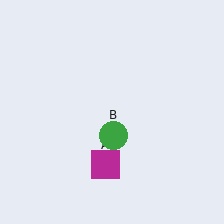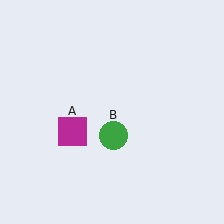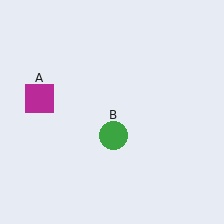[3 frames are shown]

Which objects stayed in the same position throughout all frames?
Green circle (object B) remained stationary.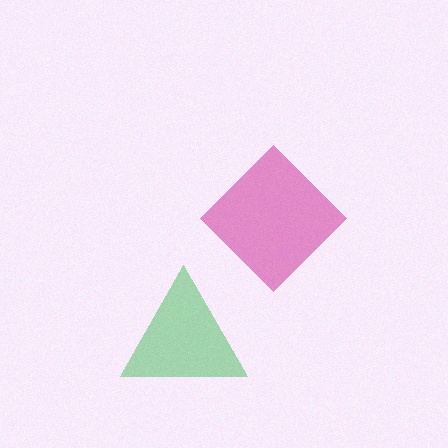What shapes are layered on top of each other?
The layered shapes are: a green triangle, a magenta diamond.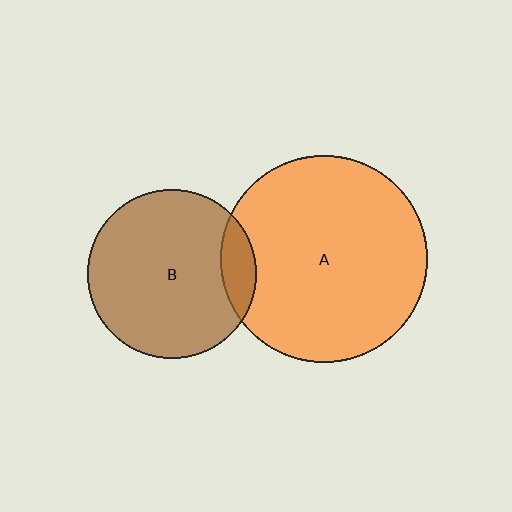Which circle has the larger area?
Circle A (orange).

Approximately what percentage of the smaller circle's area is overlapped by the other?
Approximately 10%.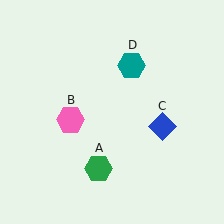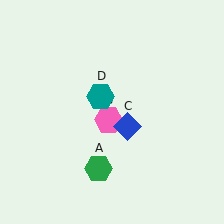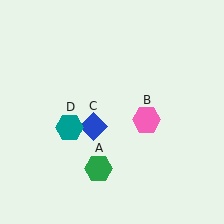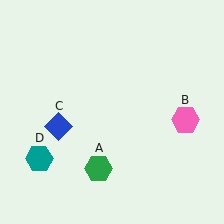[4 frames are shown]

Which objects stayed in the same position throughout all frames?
Green hexagon (object A) remained stationary.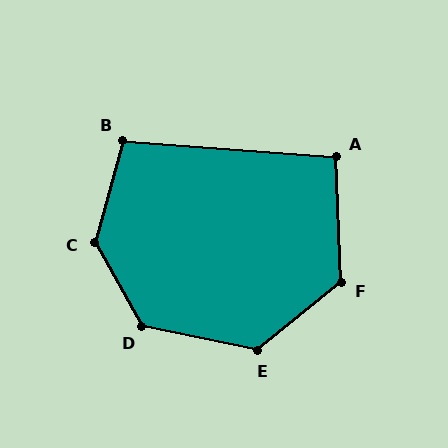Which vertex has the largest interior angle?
C, at approximately 135 degrees.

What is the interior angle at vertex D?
Approximately 132 degrees (obtuse).